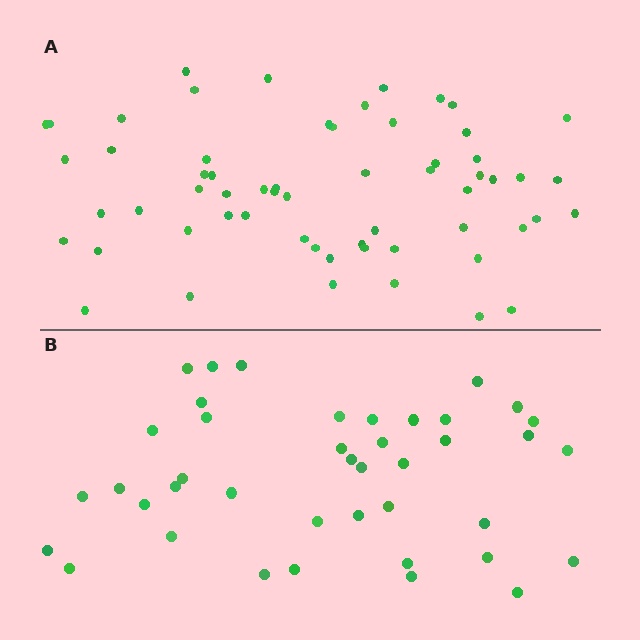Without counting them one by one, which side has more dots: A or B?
Region A (the top region) has more dots.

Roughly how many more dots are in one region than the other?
Region A has approximately 20 more dots than region B.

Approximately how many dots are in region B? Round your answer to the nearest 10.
About 40 dots. (The exact count is 41, which rounds to 40.)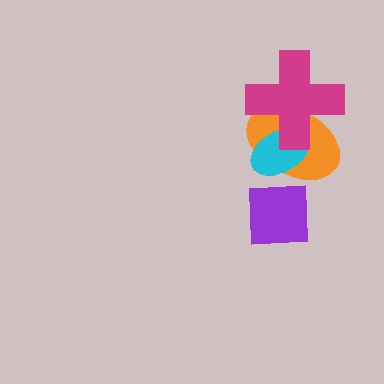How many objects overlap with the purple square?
2 objects overlap with the purple square.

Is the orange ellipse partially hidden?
Yes, it is partially covered by another shape.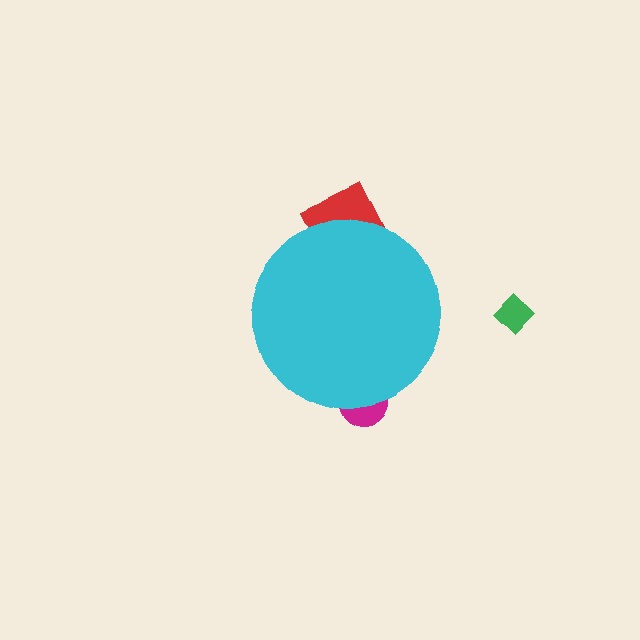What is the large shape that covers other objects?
A cyan circle.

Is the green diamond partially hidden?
No, the green diamond is fully visible.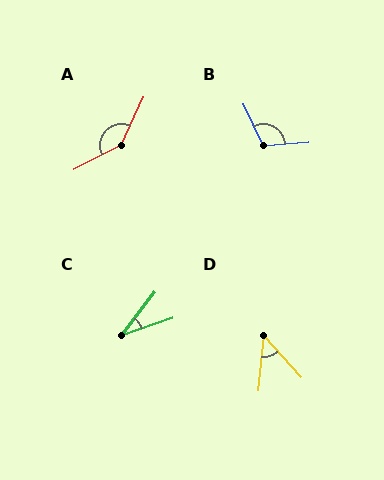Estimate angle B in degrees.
Approximately 111 degrees.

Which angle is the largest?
A, at approximately 141 degrees.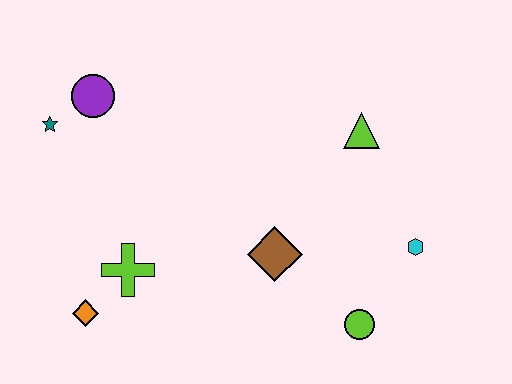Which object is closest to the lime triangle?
The cyan hexagon is closest to the lime triangle.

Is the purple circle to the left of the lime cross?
Yes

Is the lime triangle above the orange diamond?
Yes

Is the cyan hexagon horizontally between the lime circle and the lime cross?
No